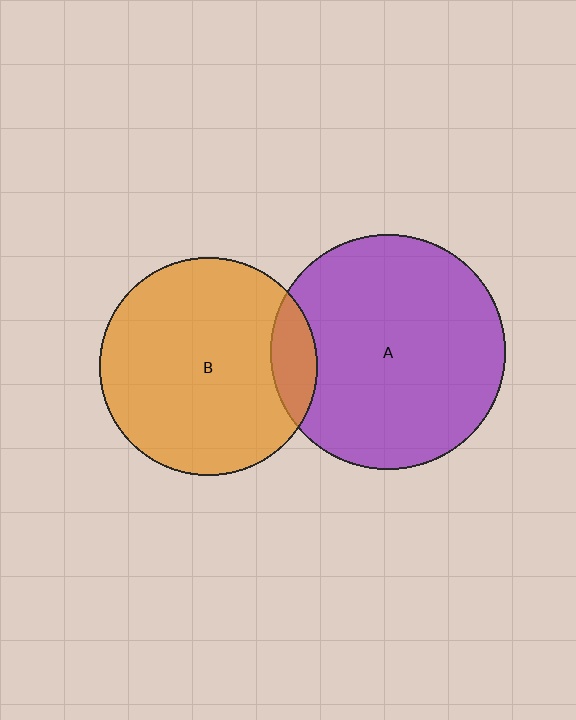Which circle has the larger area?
Circle A (purple).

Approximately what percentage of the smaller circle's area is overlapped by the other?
Approximately 10%.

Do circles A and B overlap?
Yes.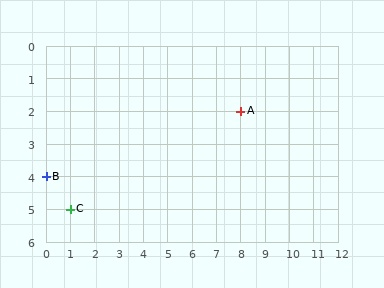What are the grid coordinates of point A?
Point A is at grid coordinates (8, 2).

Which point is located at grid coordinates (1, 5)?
Point C is at (1, 5).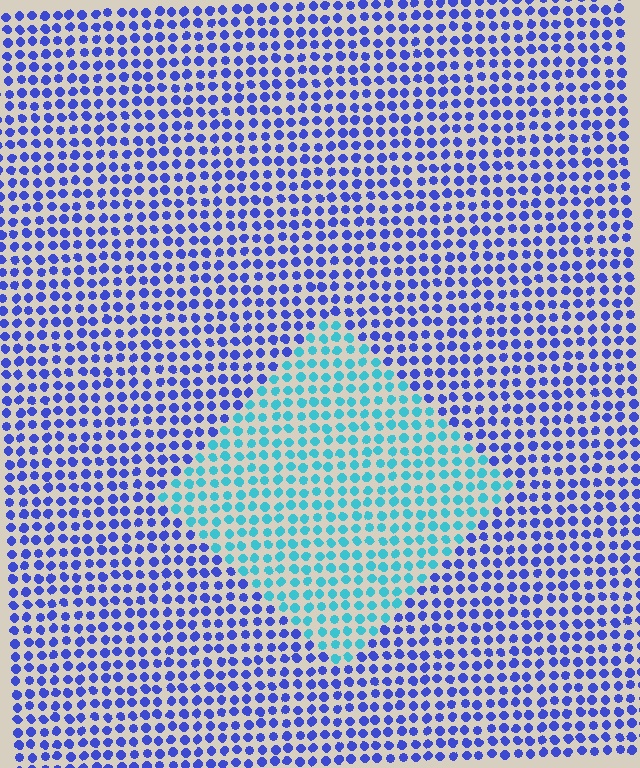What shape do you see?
I see a diamond.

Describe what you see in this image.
The image is filled with small blue elements in a uniform arrangement. A diamond-shaped region is visible where the elements are tinted to a slightly different hue, forming a subtle color boundary.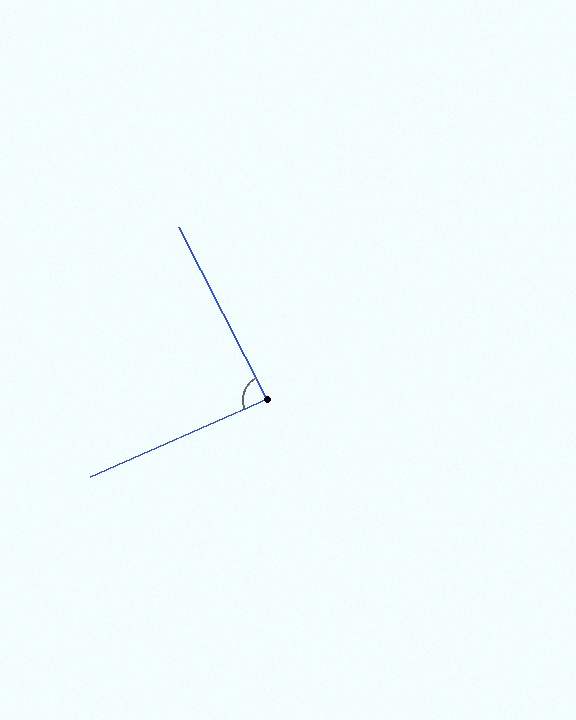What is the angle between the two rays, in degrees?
Approximately 87 degrees.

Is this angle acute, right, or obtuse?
It is approximately a right angle.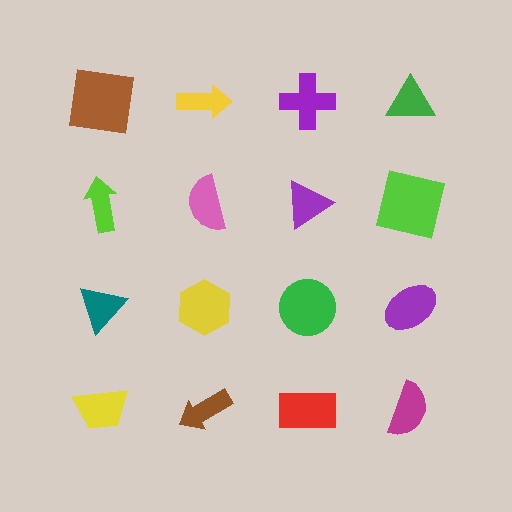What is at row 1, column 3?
A purple cross.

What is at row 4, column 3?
A red rectangle.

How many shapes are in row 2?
4 shapes.